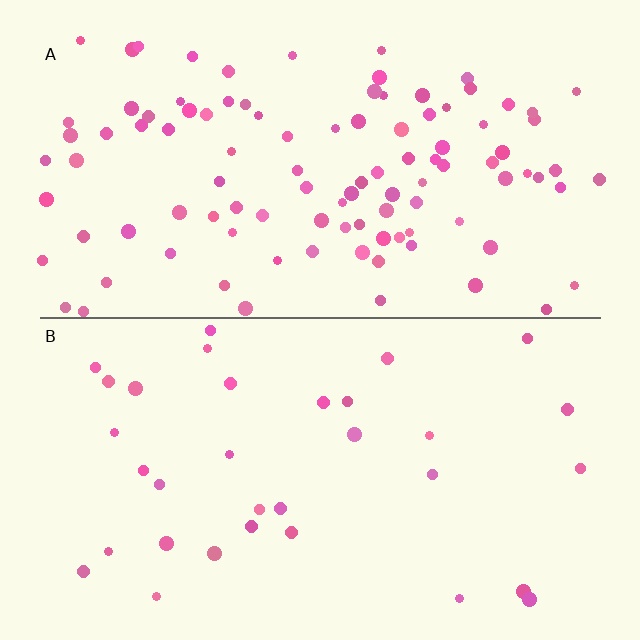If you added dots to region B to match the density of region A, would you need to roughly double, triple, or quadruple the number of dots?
Approximately triple.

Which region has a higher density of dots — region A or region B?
A (the top).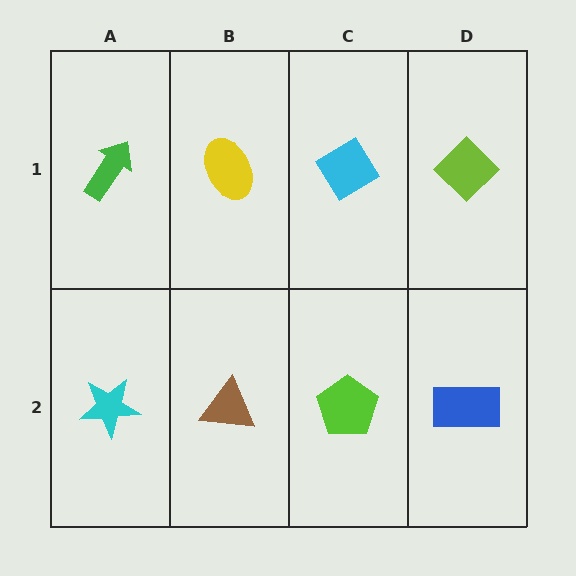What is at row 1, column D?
A lime diamond.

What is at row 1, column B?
A yellow ellipse.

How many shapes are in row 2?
4 shapes.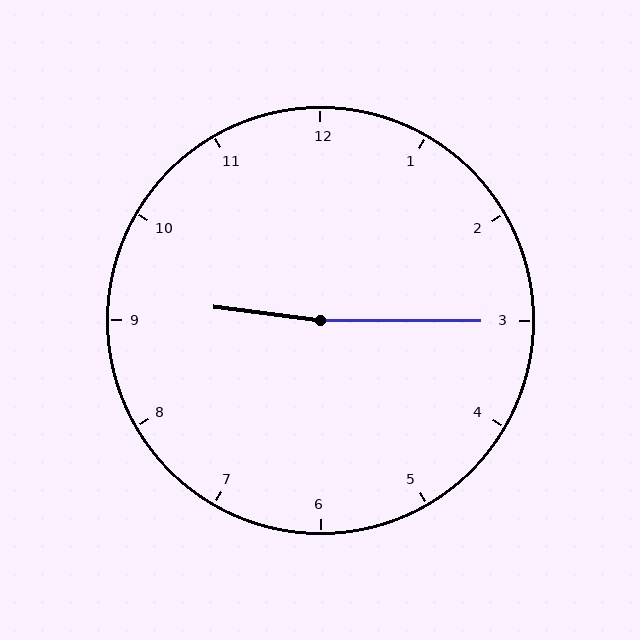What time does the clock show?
9:15.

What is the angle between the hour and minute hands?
Approximately 172 degrees.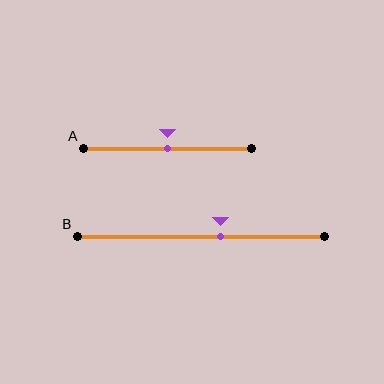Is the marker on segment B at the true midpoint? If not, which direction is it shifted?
No, the marker on segment B is shifted to the right by about 8% of the segment length.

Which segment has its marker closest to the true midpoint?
Segment A has its marker closest to the true midpoint.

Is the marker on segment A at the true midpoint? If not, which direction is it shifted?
Yes, the marker on segment A is at the true midpoint.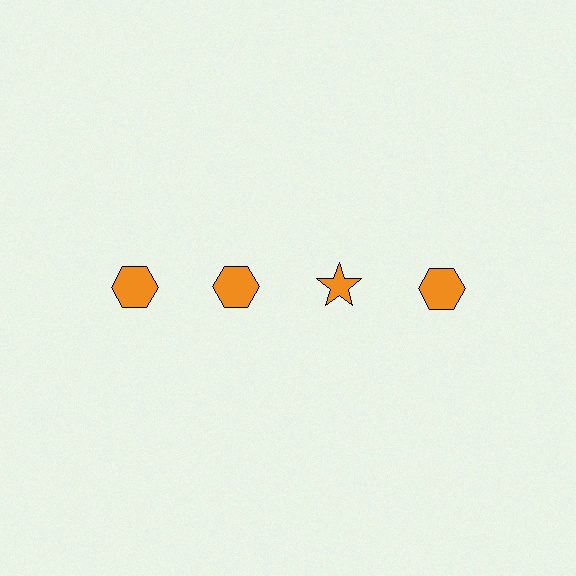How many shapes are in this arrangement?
There are 4 shapes arranged in a grid pattern.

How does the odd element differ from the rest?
It has a different shape: star instead of hexagon.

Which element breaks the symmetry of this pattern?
The orange star in the top row, center column breaks the symmetry. All other shapes are orange hexagons.